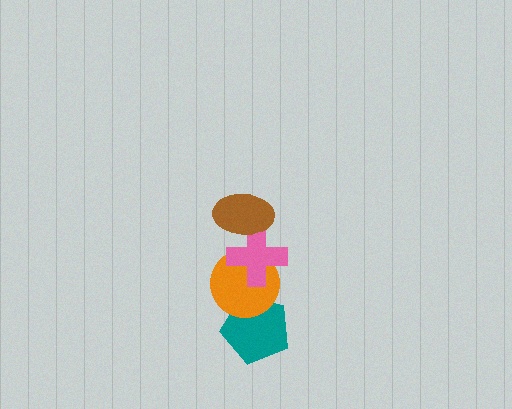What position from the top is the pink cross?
The pink cross is 2nd from the top.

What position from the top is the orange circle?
The orange circle is 3rd from the top.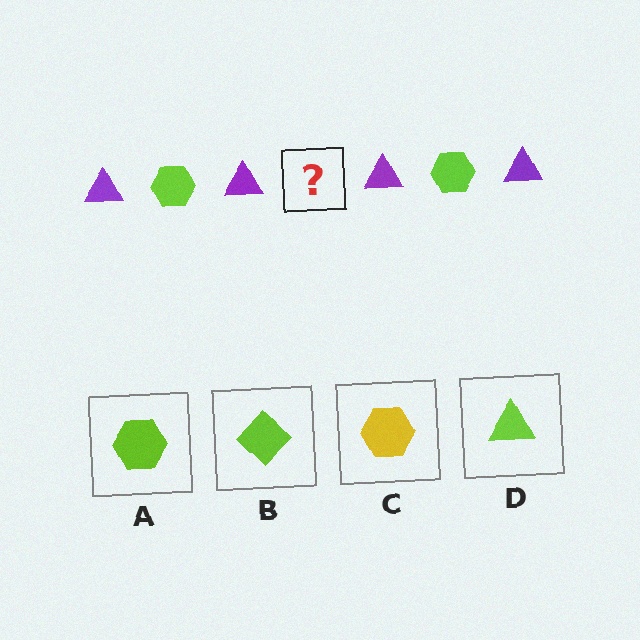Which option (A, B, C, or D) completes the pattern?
A.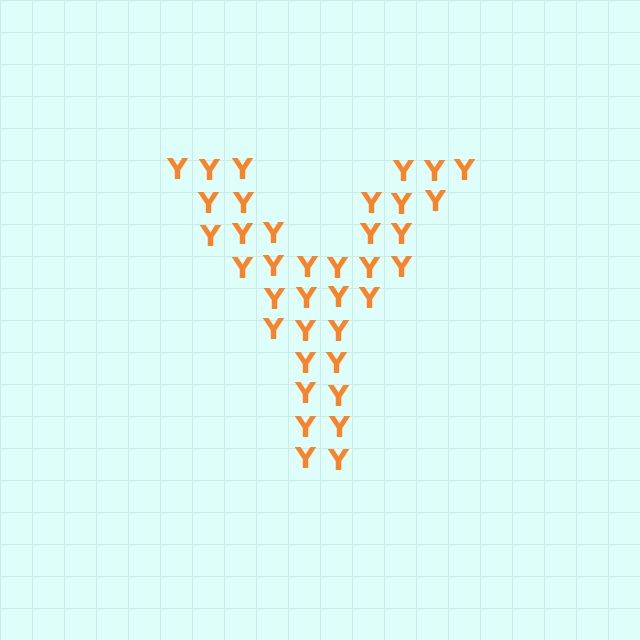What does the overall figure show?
The overall figure shows the letter Y.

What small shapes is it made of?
It is made of small letter Y's.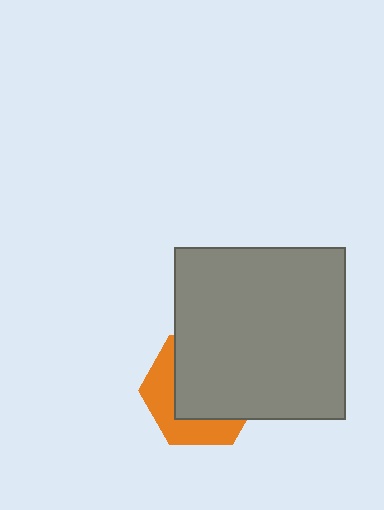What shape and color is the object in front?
The object in front is a gray square.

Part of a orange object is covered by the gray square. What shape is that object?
It is a hexagon.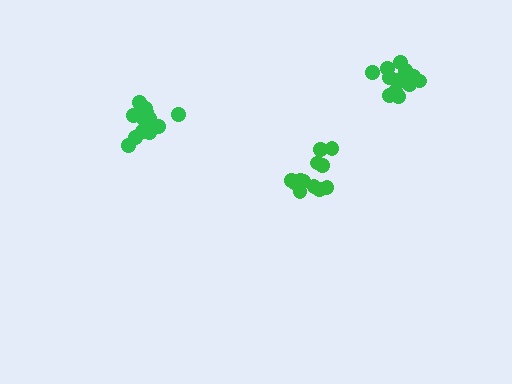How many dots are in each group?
Group 1: 12 dots, Group 2: 14 dots, Group 3: 13 dots (39 total).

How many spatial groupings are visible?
There are 3 spatial groupings.